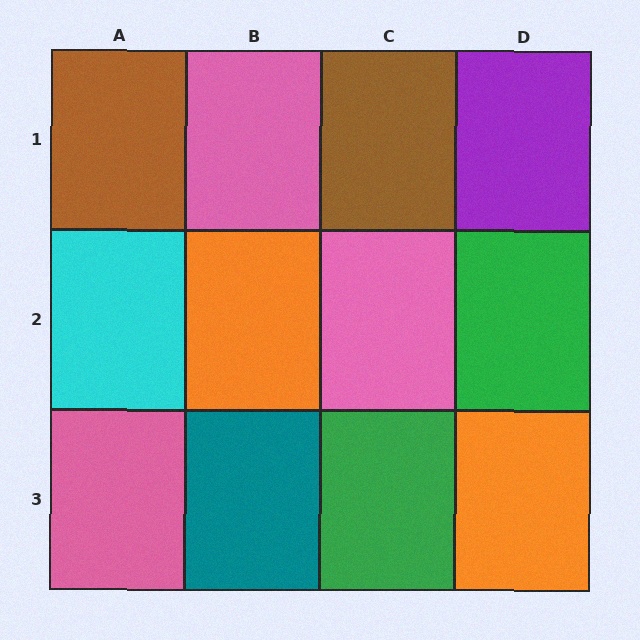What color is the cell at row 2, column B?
Orange.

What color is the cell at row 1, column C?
Brown.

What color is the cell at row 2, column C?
Pink.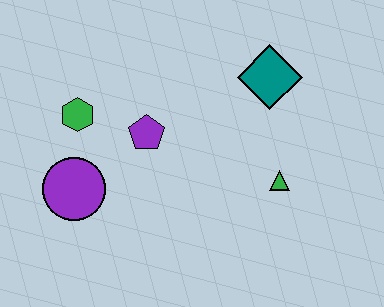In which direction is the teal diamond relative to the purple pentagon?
The teal diamond is to the right of the purple pentagon.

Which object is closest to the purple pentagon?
The green hexagon is closest to the purple pentagon.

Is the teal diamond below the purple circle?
No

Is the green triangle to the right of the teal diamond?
Yes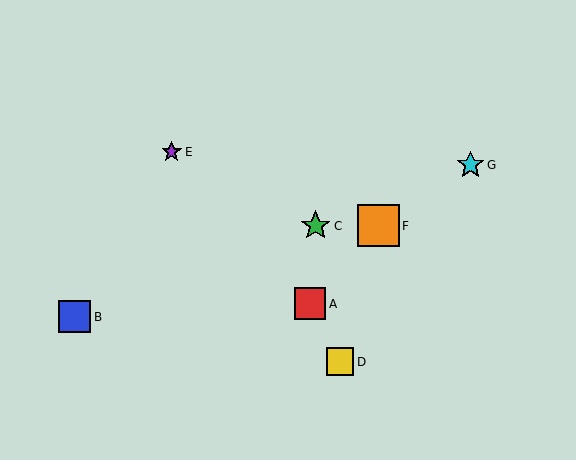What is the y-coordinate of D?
Object D is at y≈362.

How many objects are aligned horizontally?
2 objects (C, F) are aligned horizontally.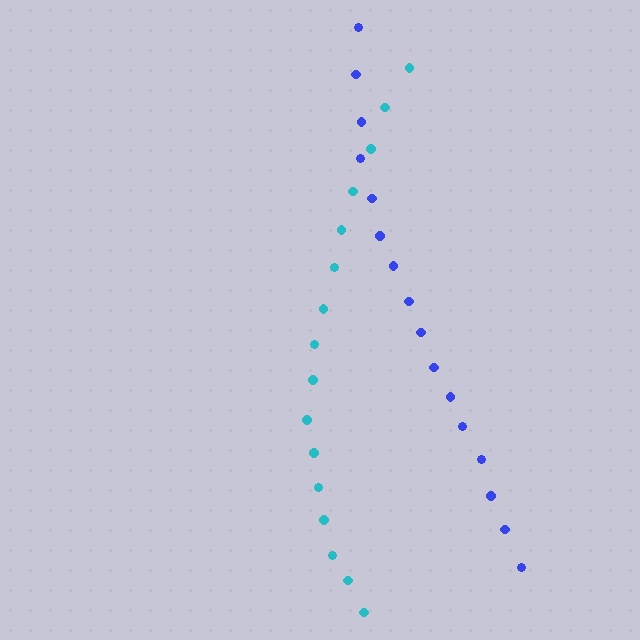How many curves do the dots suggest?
There are 2 distinct paths.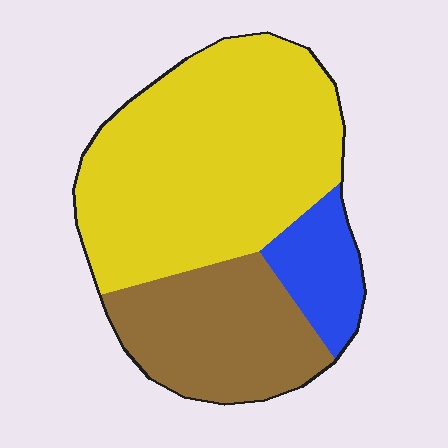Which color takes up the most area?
Yellow, at roughly 60%.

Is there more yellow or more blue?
Yellow.